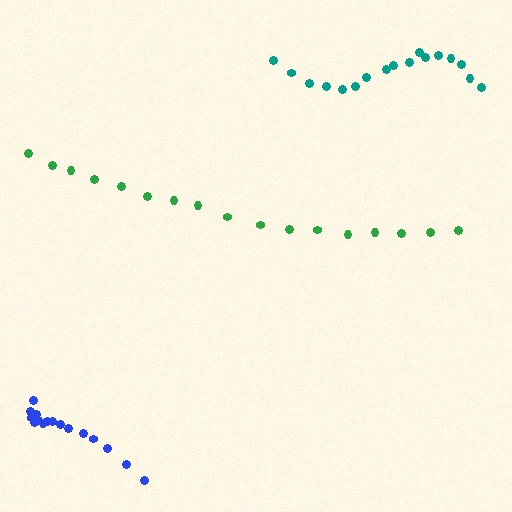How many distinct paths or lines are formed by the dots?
There are 3 distinct paths.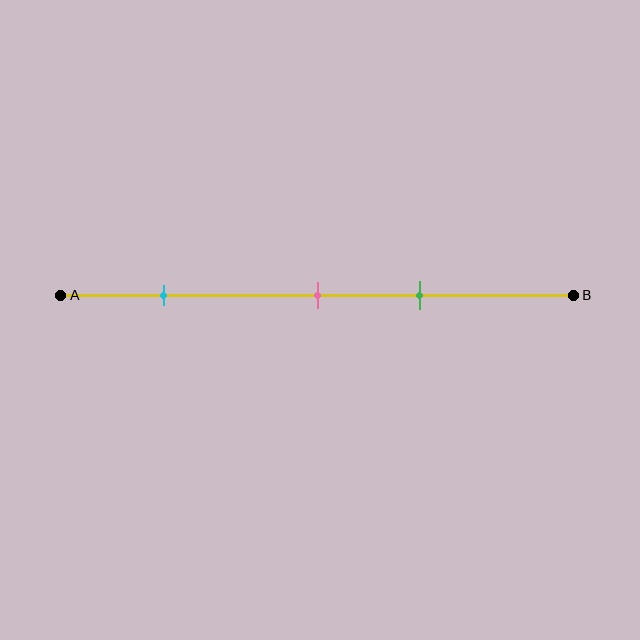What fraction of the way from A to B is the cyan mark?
The cyan mark is approximately 20% (0.2) of the way from A to B.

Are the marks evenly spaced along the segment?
No, the marks are not evenly spaced.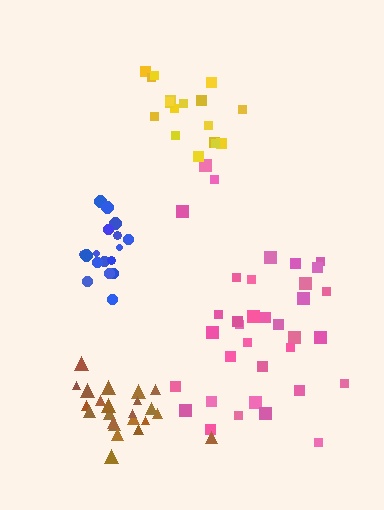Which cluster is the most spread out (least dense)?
Pink.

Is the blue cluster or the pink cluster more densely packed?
Blue.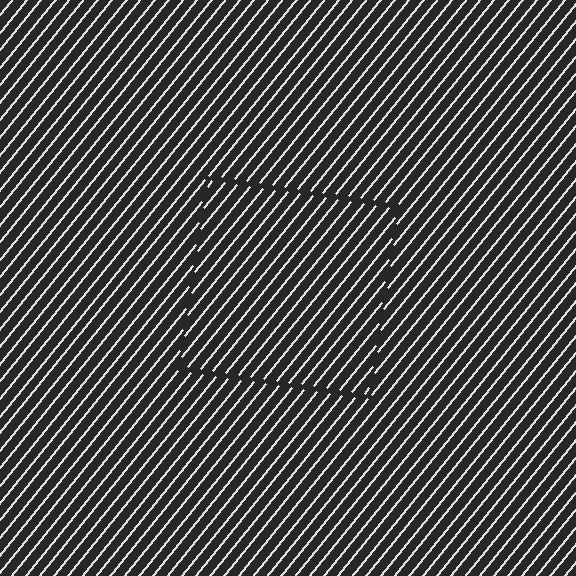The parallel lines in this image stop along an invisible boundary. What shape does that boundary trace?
An illusory square. The interior of the shape contains the same grating, shifted by half a period — the contour is defined by the phase discontinuity where line-ends from the inner and outer gratings abut.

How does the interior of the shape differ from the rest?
The interior of the shape contains the same grating, shifted by half a period — the contour is defined by the phase discontinuity where line-ends from the inner and outer gratings abut.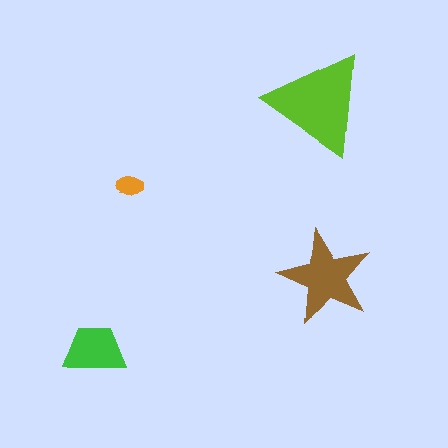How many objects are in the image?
There are 4 objects in the image.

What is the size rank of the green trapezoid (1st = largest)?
3rd.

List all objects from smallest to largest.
The orange ellipse, the green trapezoid, the brown star, the lime triangle.